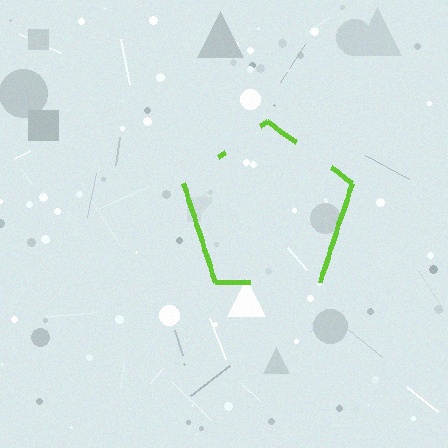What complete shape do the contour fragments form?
The contour fragments form a pentagon.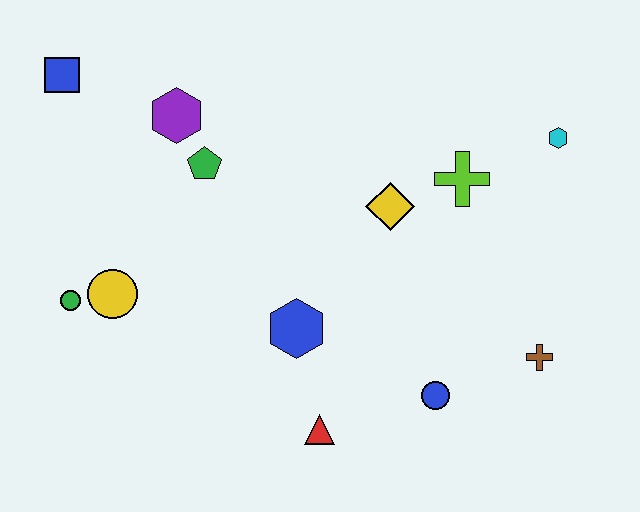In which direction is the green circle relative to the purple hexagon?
The green circle is below the purple hexagon.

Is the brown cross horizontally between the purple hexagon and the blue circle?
No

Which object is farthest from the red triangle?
The blue square is farthest from the red triangle.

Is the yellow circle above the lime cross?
No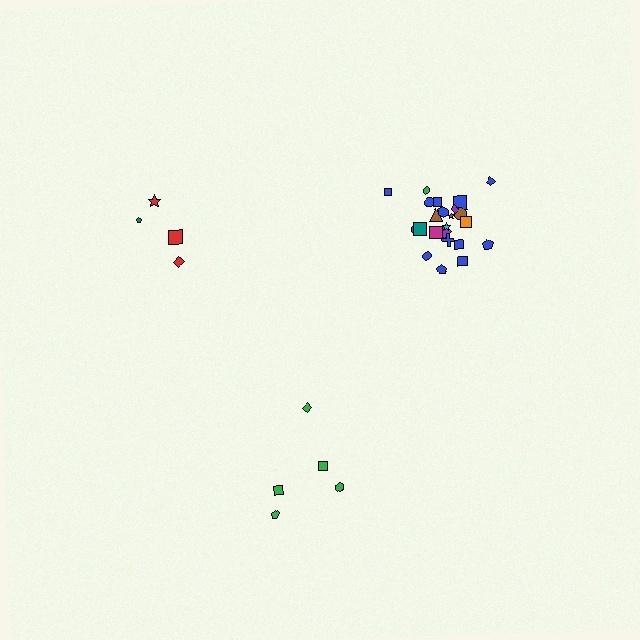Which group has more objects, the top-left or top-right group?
The top-right group.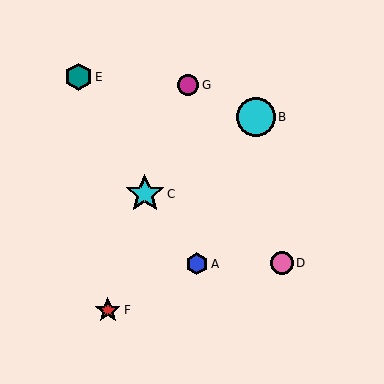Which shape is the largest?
The cyan star (labeled C) is the largest.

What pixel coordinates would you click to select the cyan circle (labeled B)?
Click at (256, 117) to select the cyan circle B.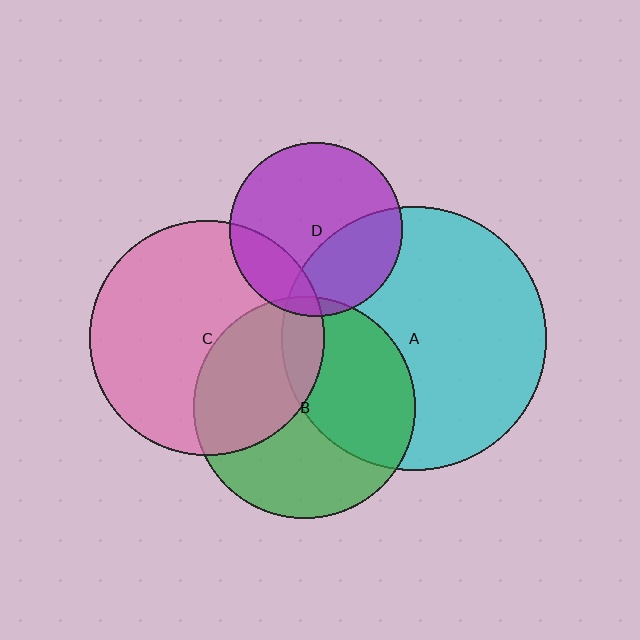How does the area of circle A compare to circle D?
Approximately 2.3 times.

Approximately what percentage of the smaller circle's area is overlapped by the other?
Approximately 35%.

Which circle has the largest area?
Circle A (cyan).